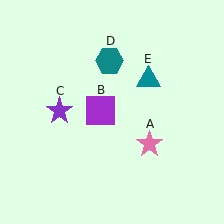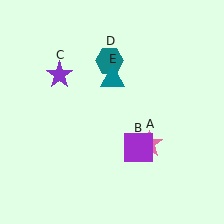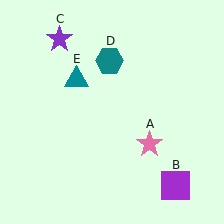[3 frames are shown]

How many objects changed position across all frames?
3 objects changed position: purple square (object B), purple star (object C), teal triangle (object E).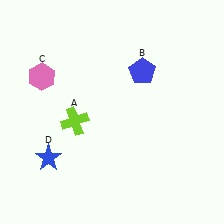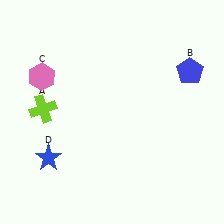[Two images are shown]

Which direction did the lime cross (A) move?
The lime cross (A) moved left.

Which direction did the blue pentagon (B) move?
The blue pentagon (B) moved right.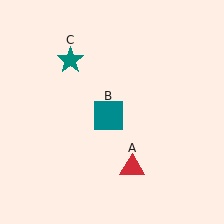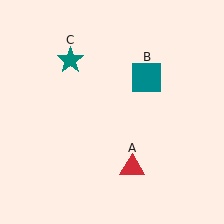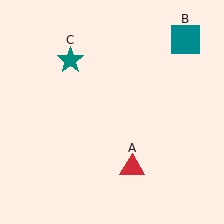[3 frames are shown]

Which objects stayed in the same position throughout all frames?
Red triangle (object A) and teal star (object C) remained stationary.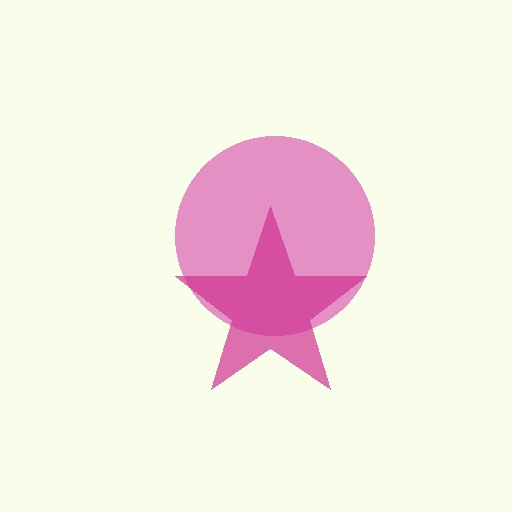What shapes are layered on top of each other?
The layered shapes are: a pink circle, a magenta star.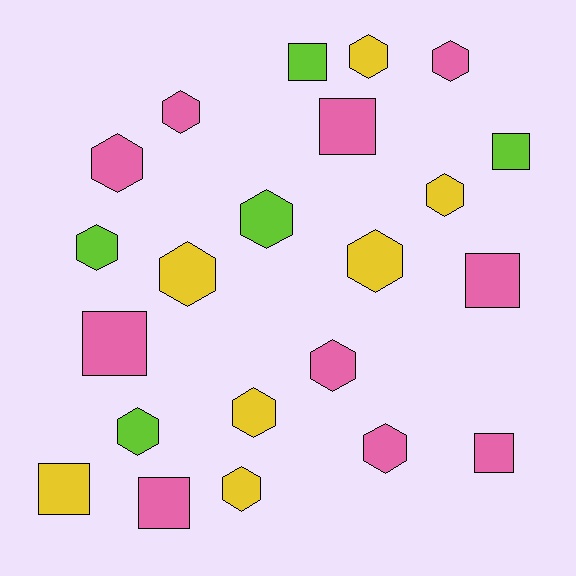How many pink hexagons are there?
There are 5 pink hexagons.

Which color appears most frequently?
Pink, with 10 objects.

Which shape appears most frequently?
Hexagon, with 14 objects.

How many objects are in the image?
There are 22 objects.